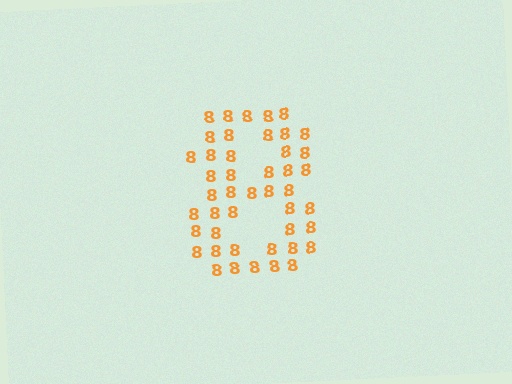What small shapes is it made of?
It is made of small digit 8's.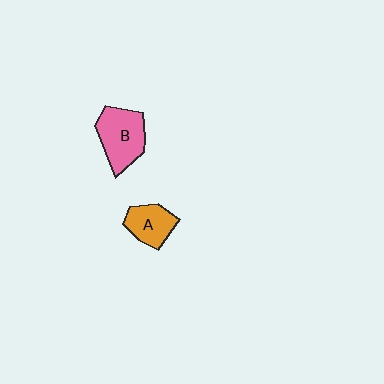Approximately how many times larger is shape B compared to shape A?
Approximately 1.5 times.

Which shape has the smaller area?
Shape A (orange).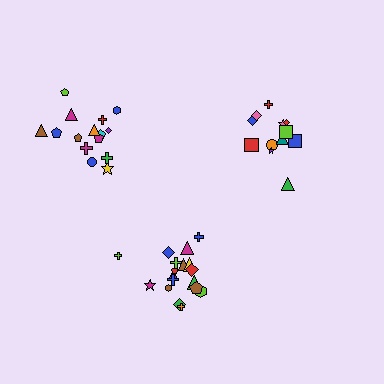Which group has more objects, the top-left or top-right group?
The top-left group.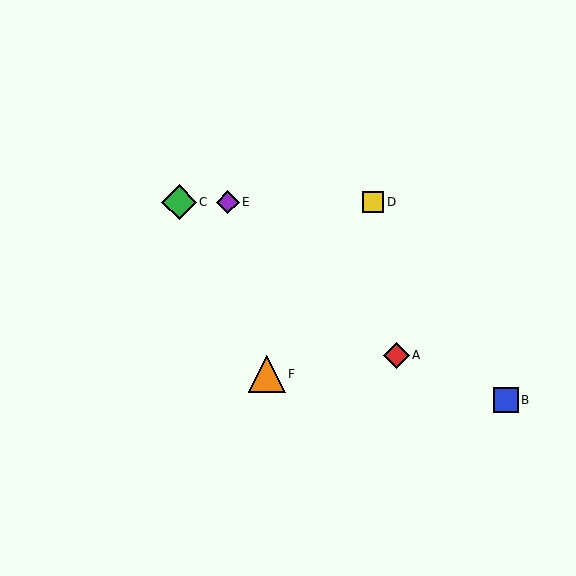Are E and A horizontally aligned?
No, E is at y≈202 and A is at y≈355.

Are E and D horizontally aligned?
Yes, both are at y≈202.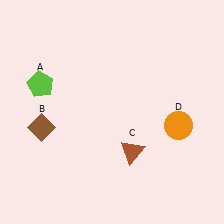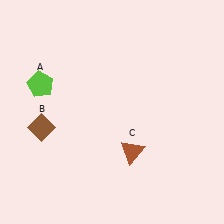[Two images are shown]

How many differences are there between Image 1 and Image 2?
There is 1 difference between the two images.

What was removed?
The orange circle (D) was removed in Image 2.